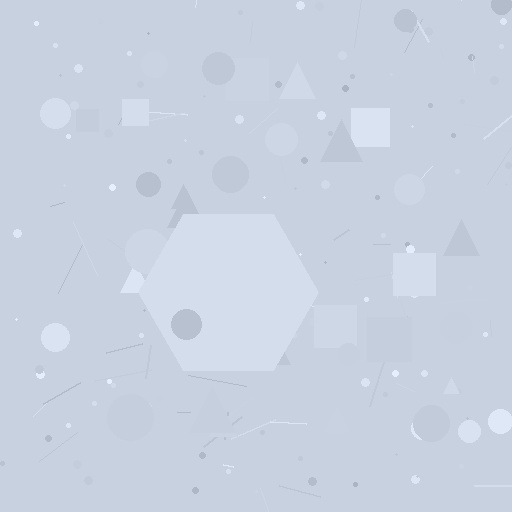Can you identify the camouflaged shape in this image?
The camouflaged shape is a hexagon.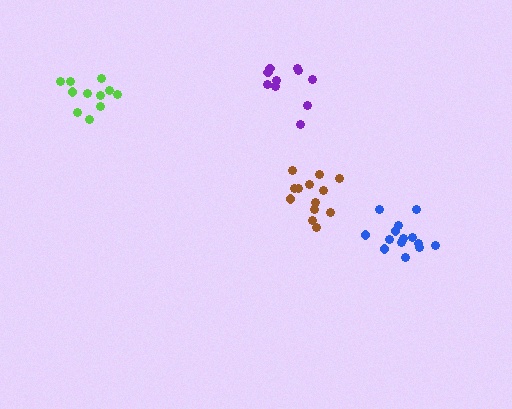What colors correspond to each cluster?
The clusters are colored: purple, brown, blue, lime.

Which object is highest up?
The purple cluster is topmost.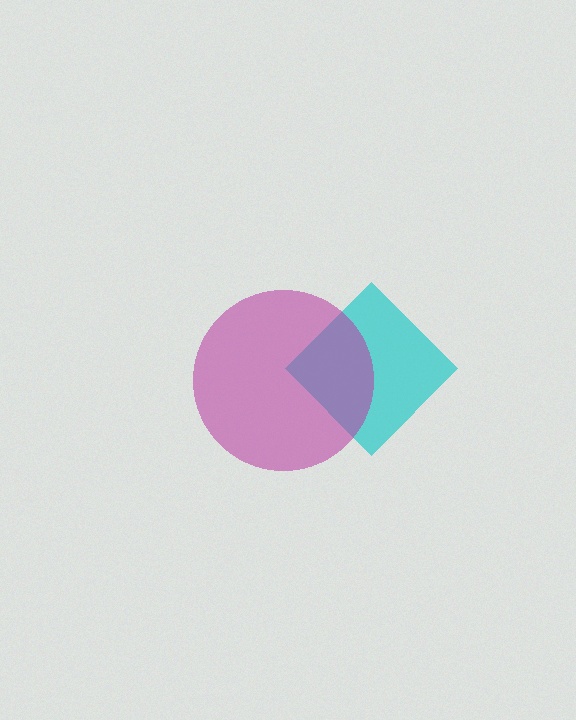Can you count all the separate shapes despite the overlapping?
Yes, there are 2 separate shapes.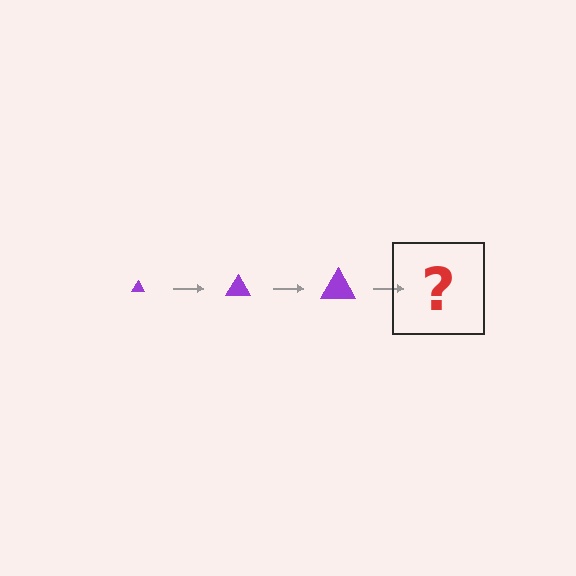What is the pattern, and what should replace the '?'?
The pattern is that the triangle gets progressively larger each step. The '?' should be a purple triangle, larger than the previous one.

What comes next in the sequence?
The next element should be a purple triangle, larger than the previous one.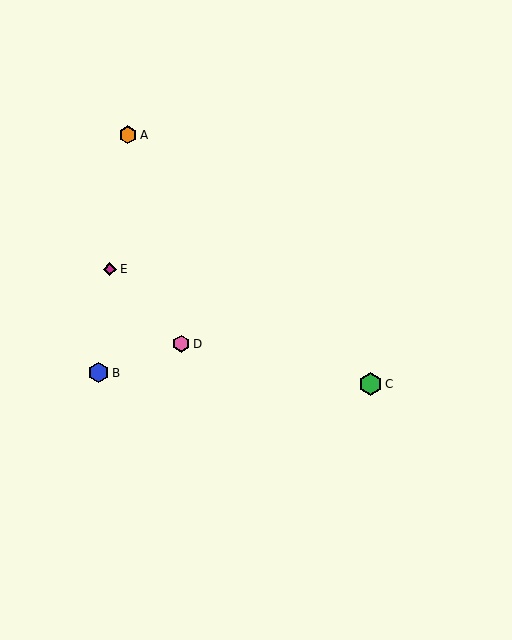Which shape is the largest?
The green hexagon (labeled C) is the largest.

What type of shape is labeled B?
Shape B is a blue hexagon.